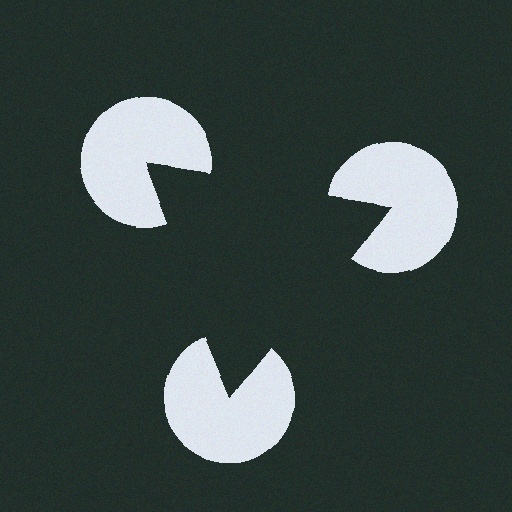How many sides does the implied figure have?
3 sides.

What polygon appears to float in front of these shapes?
An illusory triangle — its edges are inferred from the aligned wedge cuts in the pac-man discs, not physically drawn.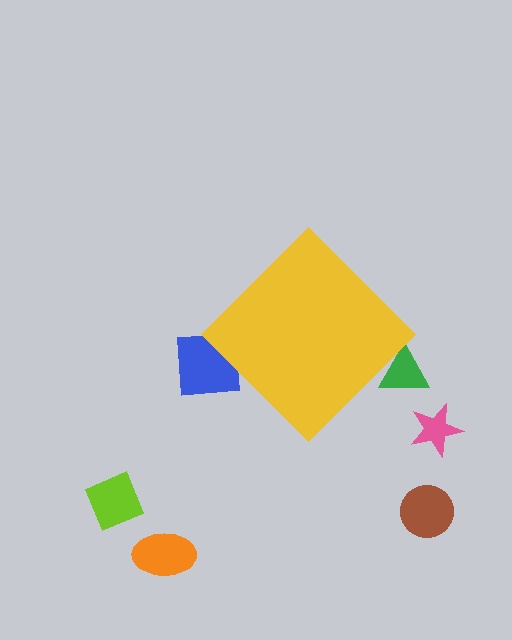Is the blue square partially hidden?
Yes, the blue square is partially hidden behind the yellow diamond.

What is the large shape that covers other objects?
A yellow diamond.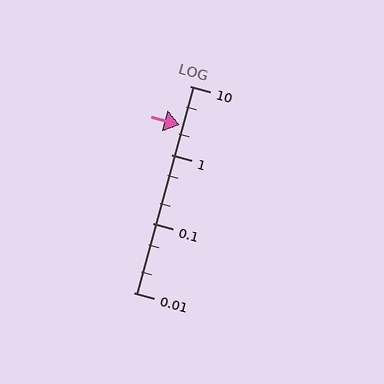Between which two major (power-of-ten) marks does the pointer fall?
The pointer is between 1 and 10.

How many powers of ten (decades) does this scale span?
The scale spans 3 decades, from 0.01 to 10.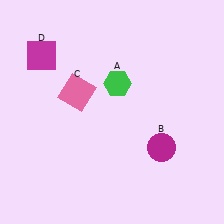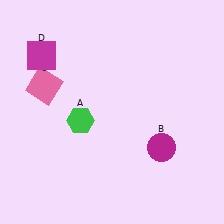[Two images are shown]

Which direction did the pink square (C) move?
The pink square (C) moved left.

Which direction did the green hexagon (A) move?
The green hexagon (A) moved left.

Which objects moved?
The objects that moved are: the green hexagon (A), the pink square (C).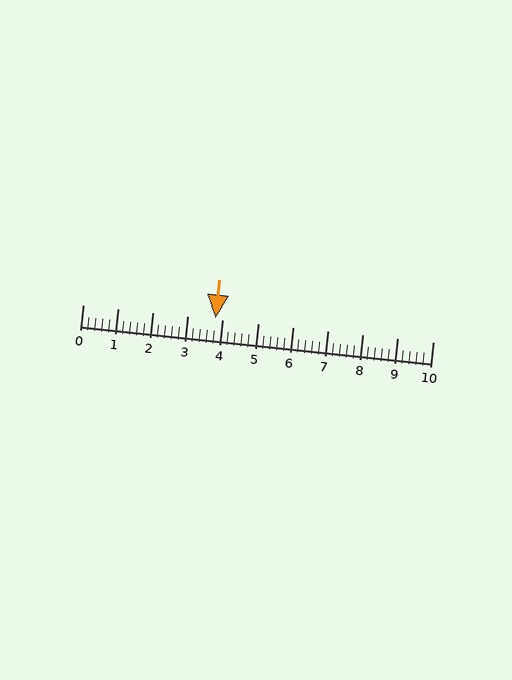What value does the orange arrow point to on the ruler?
The orange arrow points to approximately 3.8.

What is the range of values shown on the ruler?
The ruler shows values from 0 to 10.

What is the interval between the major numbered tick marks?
The major tick marks are spaced 1 units apart.